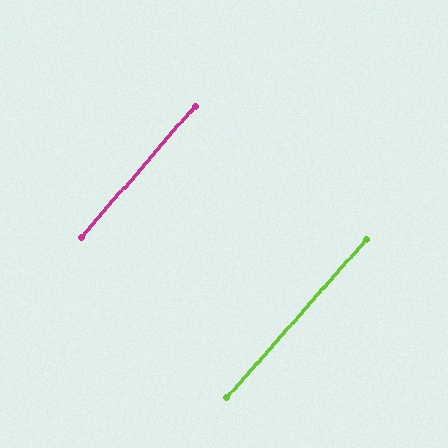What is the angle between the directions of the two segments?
Approximately 0 degrees.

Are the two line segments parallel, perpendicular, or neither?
Parallel — their directions differ by only 0.5°.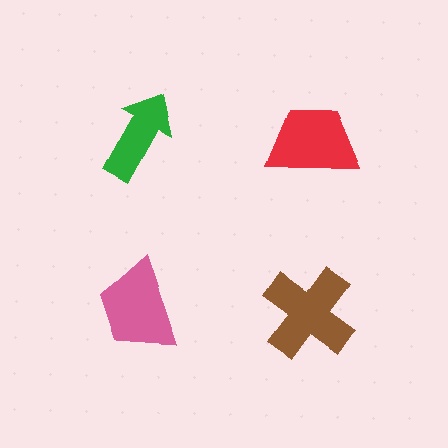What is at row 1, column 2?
A red trapezoid.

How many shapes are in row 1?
2 shapes.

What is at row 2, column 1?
A pink trapezoid.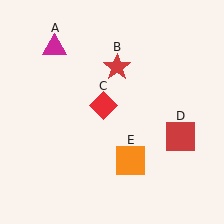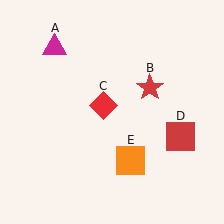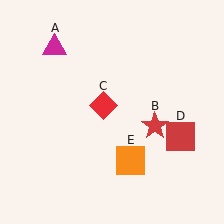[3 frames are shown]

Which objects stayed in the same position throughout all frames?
Magenta triangle (object A) and red diamond (object C) and red square (object D) and orange square (object E) remained stationary.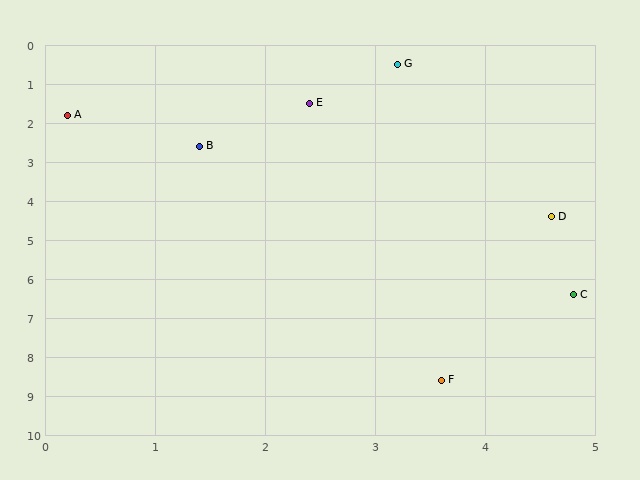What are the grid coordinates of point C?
Point C is at approximately (4.8, 6.4).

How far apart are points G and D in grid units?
Points G and D are about 4.1 grid units apart.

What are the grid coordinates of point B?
Point B is at approximately (1.4, 2.6).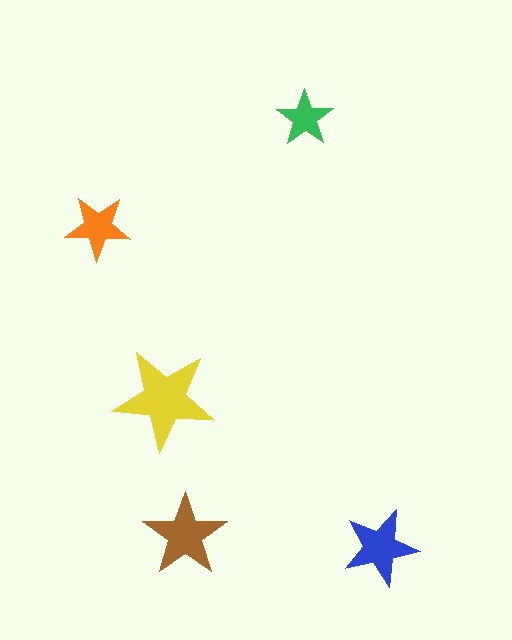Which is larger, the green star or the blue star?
The blue one.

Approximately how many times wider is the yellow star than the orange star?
About 1.5 times wider.